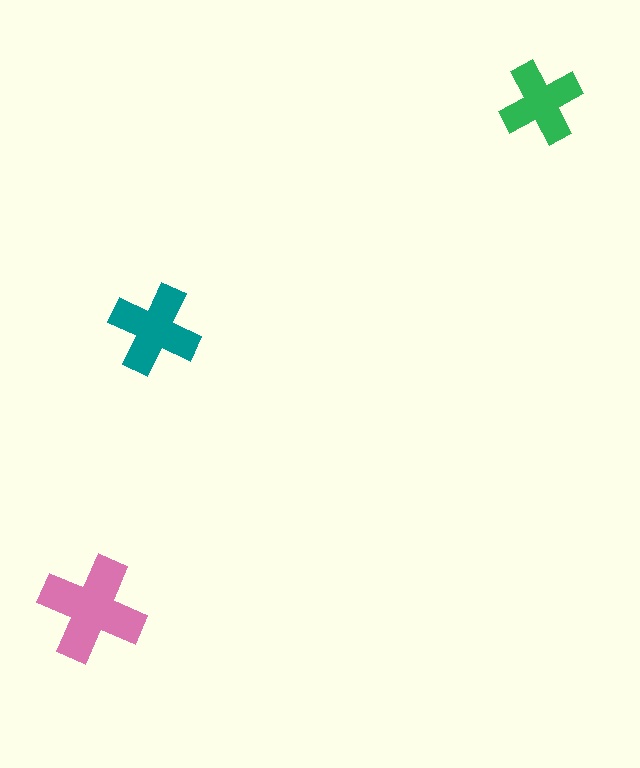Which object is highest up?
The green cross is topmost.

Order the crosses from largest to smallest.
the pink one, the teal one, the green one.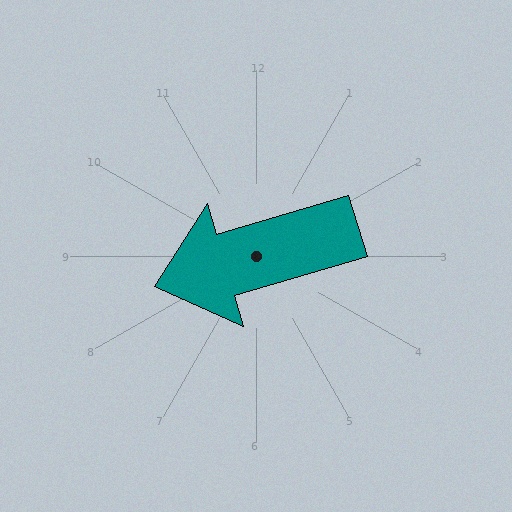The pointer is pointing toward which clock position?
Roughly 8 o'clock.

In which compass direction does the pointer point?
West.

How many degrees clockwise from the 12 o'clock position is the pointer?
Approximately 253 degrees.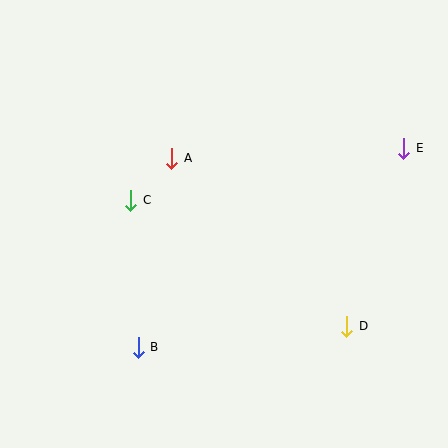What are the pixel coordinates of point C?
Point C is at (131, 200).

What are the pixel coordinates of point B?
Point B is at (138, 347).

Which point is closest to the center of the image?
Point A at (172, 158) is closest to the center.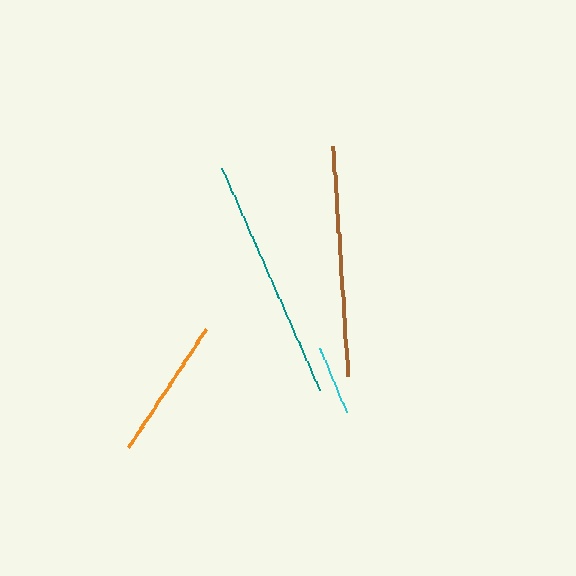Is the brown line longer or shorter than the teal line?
The teal line is longer than the brown line.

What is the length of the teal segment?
The teal segment is approximately 242 pixels long.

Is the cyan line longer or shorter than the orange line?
The orange line is longer than the cyan line.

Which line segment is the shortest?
The cyan line is the shortest at approximately 70 pixels.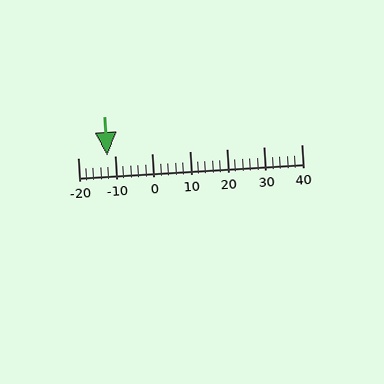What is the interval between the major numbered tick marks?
The major tick marks are spaced 10 units apart.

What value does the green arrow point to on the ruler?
The green arrow points to approximately -12.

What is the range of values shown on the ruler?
The ruler shows values from -20 to 40.